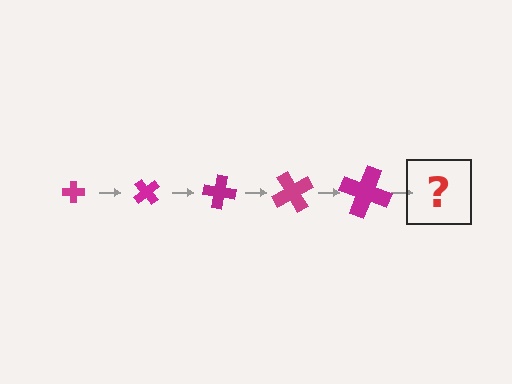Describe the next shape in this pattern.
It should be a cross, larger than the previous one and rotated 250 degrees from the start.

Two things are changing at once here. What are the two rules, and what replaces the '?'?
The two rules are that the cross grows larger each step and it rotates 50 degrees each step. The '?' should be a cross, larger than the previous one and rotated 250 degrees from the start.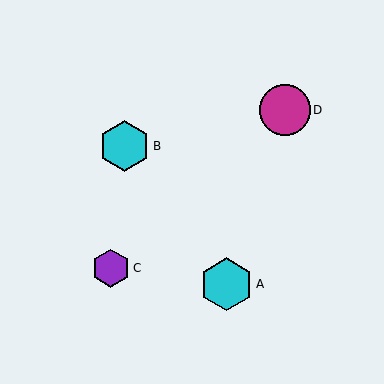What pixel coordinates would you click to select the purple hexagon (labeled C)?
Click at (111, 268) to select the purple hexagon C.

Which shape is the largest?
The cyan hexagon (labeled A) is the largest.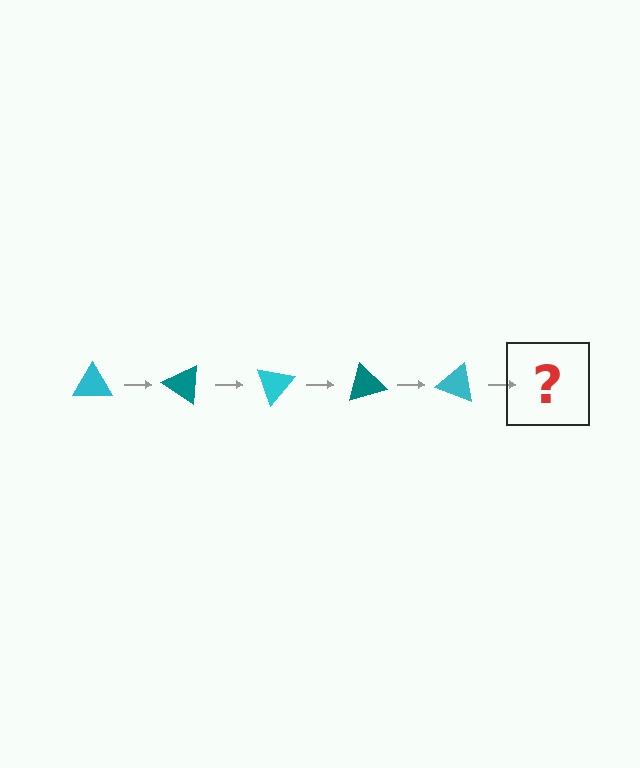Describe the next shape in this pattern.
It should be a teal triangle, rotated 175 degrees from the start.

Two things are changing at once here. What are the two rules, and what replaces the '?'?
The two rules are that it rotates 35 degrees each step and the color cycles through cyan and teal. The '?' should be a teal triangle, rotated 175 degrees from the start.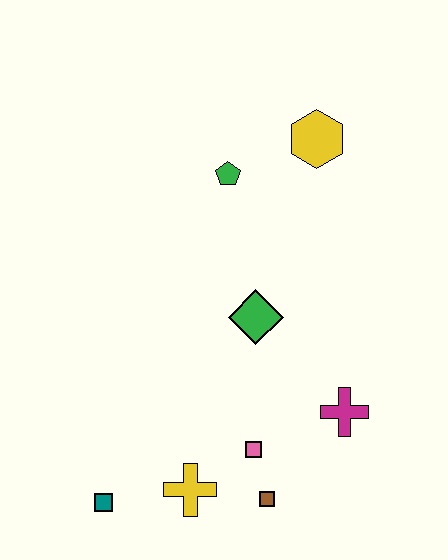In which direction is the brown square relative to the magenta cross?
The brown square is below the magenta cross.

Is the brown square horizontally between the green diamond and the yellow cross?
No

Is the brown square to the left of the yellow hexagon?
Yes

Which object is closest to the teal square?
The yellow cross is closest to the teal square.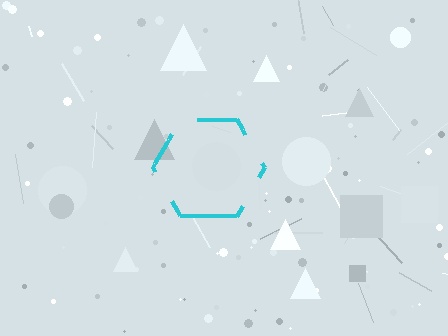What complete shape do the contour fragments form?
The contour fragments form a hexagon.